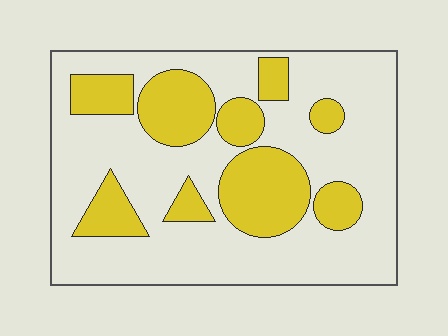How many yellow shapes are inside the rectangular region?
9.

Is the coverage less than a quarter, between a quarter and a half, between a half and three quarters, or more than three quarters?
Between a quarter and a half.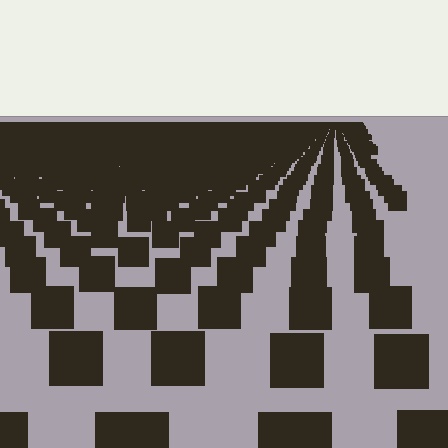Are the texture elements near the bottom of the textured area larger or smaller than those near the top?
Larger. Near the bottom, elements are closer to the viewer and appear at a bigger on-screen size.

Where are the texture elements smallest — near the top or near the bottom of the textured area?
Near the top.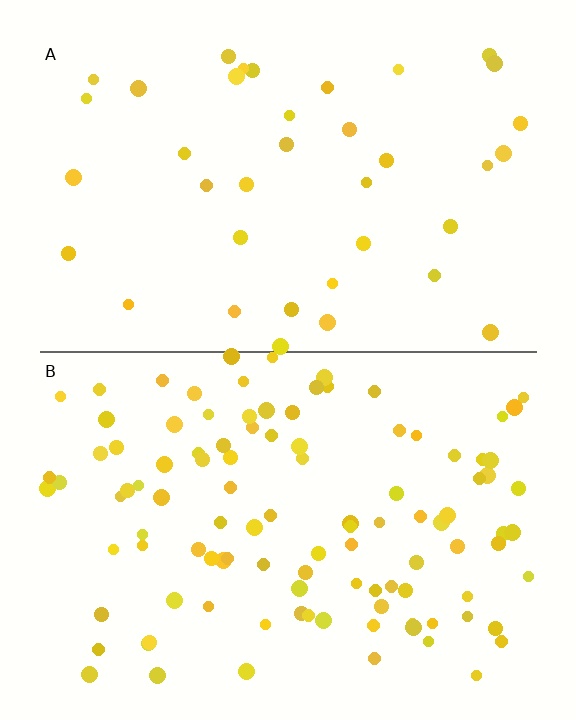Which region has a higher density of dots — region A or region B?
B (the bottom).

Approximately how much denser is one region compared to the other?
Approximately 2.8× — region B over region A.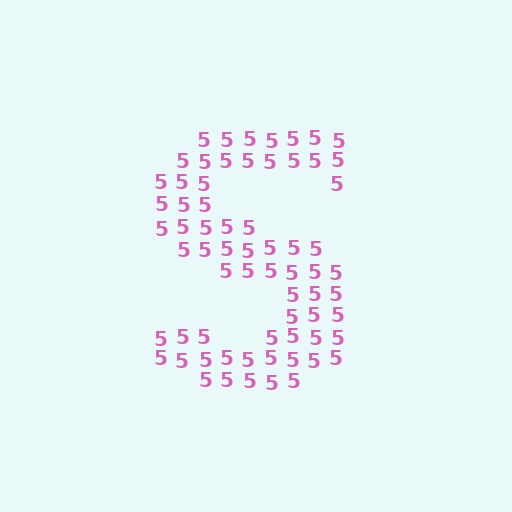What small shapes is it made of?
It is made of small digit 5's.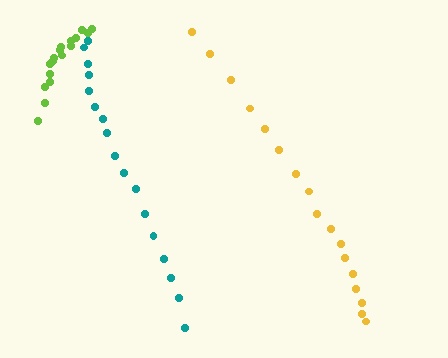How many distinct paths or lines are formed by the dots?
There are 3 distinct paths.